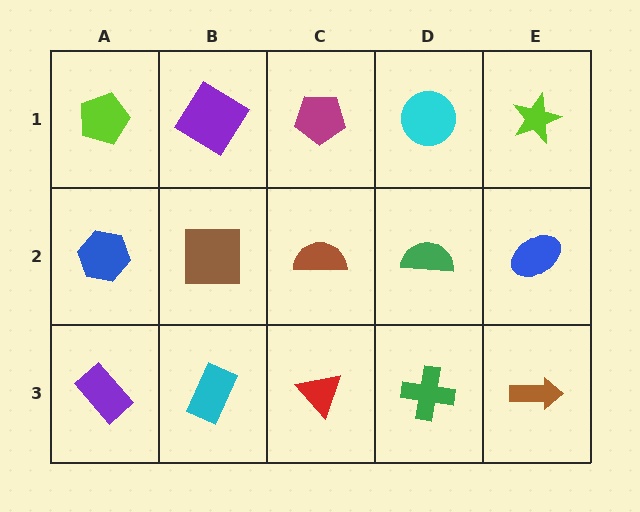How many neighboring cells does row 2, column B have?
4.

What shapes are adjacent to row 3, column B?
A brown square (row 2, column B), a purple rectangle (row 3, column A), a red triangle (row 3, column C).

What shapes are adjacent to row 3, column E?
A blue ellipse (row 2, column E), a green cross (row 3, column D).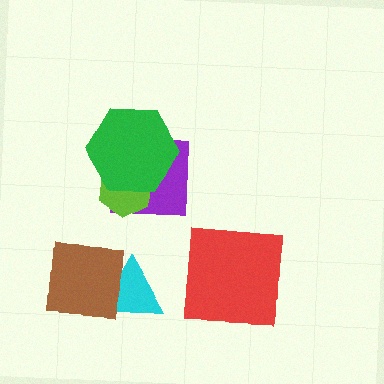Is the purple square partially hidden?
Yes, it is partially covered by another shape.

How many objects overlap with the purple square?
2 objects overlap with the purple square.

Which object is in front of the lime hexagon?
The green hexagon is in front of the lime hexagon.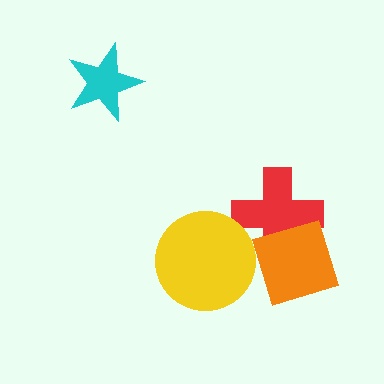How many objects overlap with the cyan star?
0 objects overlap with the cyan star.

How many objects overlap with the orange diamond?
1 object overlaps with the orange diamond.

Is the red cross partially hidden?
Yes, it is partially covered by another shape.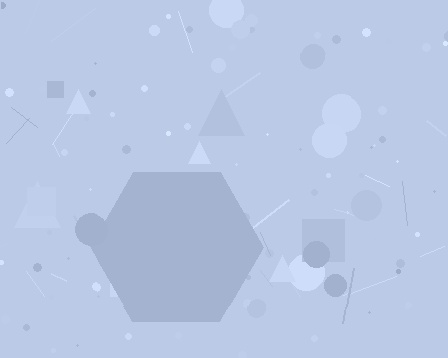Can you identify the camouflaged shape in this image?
The camouflaged shape is a hexagon.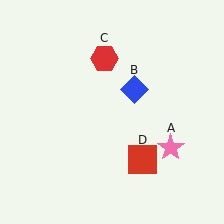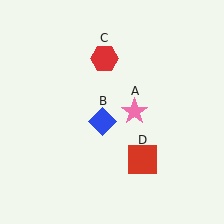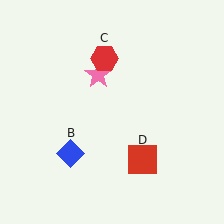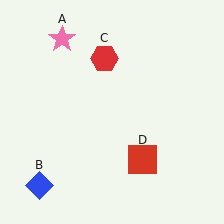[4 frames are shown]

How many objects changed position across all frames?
2 objects changed position: pink star (object A), blue diamond (object B).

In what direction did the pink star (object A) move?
The pink star (object A) moved up and to the left.